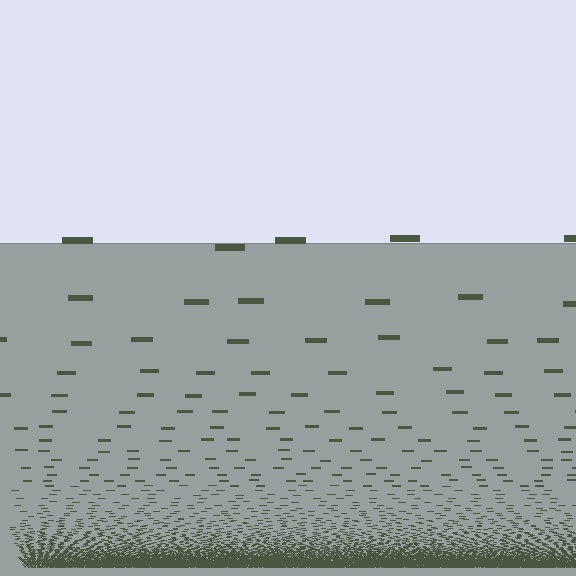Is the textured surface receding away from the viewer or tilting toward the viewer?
The surface appears to tilt toward the viewer. Texture elements get larger and sparser toward the top.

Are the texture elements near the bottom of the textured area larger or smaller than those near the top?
Smaller. The gradient is inverted — elements near the bottom are smaller and denser.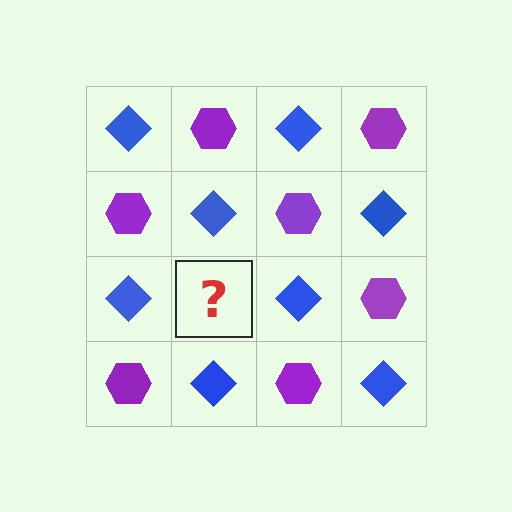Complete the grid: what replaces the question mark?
The question mark should be replaced with a purple hexagon.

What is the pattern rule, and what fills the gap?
The rule is that it alternates blue diamond and purple hexagon in a checkerboard pattern. The gap should be filled with a purple hexagon.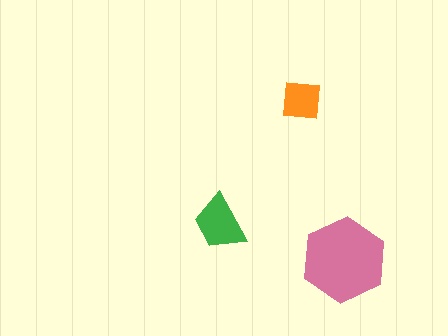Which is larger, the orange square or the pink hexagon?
The pink hexagon.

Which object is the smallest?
The orange square.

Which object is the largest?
The pink hexagon.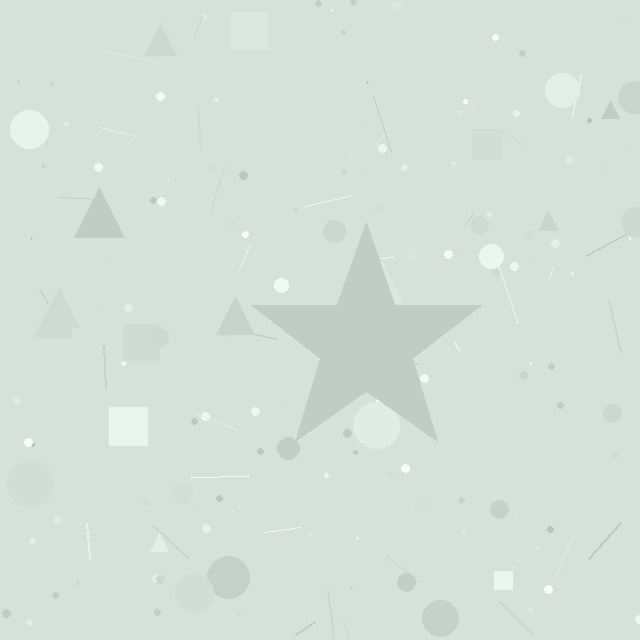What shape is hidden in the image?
A star is hidden in the image.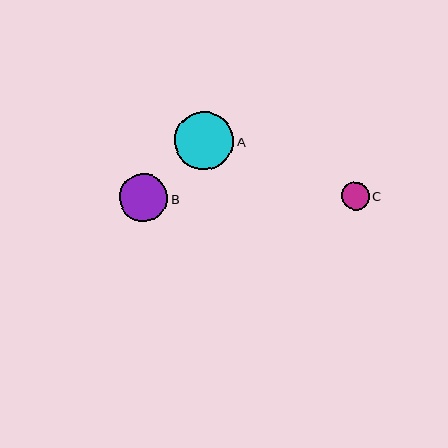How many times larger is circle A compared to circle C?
Circle A is approximately 2.1 times the size of circle C.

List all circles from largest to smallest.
From largest to smallest: A, B, C.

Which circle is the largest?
Circle A is the largest with a size of approximately 59 pixels.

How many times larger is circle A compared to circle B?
Circle A is approximately 1.2 times the size of circle B.